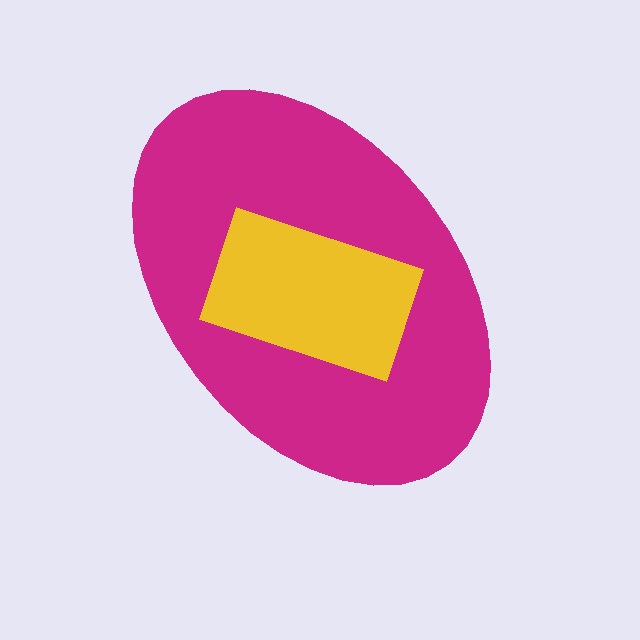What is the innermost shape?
The yellow rectangle.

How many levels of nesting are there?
2.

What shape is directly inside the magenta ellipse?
The yellow rectangle.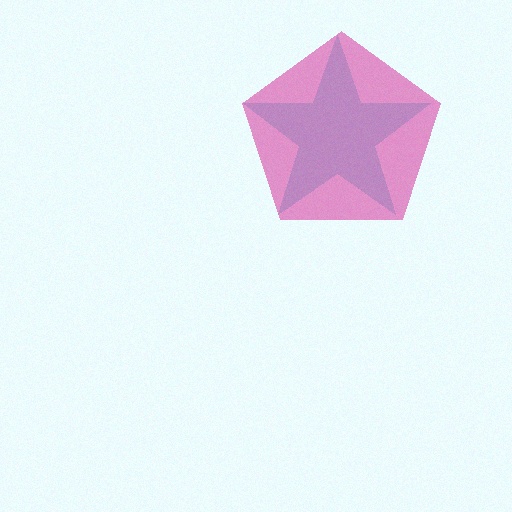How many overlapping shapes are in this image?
There are 2 overlapping shapes in the image.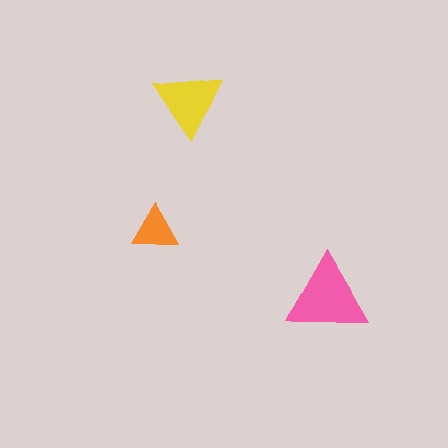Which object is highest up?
The yellow triangle is topmost.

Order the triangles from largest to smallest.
the pink one, the yellow one, the orange one.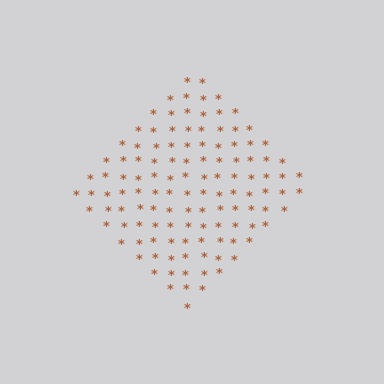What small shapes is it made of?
It is made of small asterisks.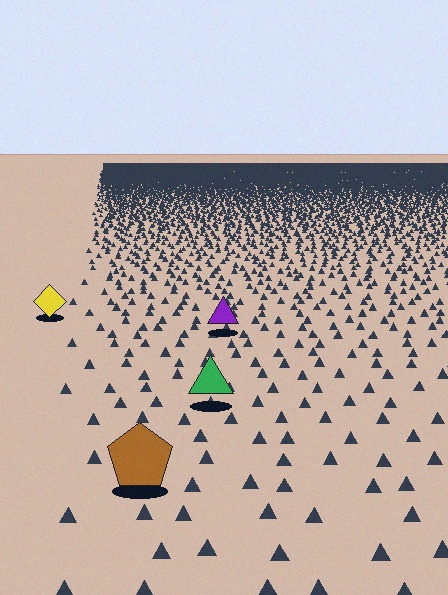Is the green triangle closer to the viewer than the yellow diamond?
Yes. The green triangle is closer — you can tell from the texture gradient: the ground texture is coarser near it.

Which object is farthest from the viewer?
The yellow diamond is farthest from the viewer. It appears smaller and the ground texture around it is denser.